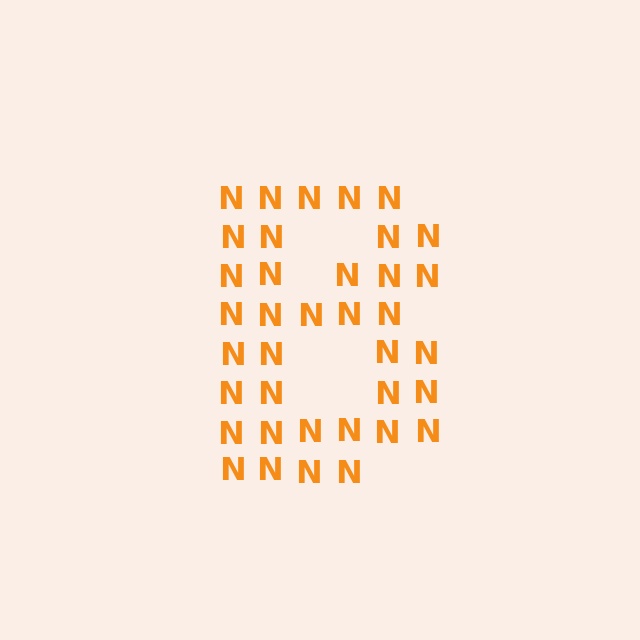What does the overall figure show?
The overall figure shows the letter B.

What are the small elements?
The small elements are letter N's.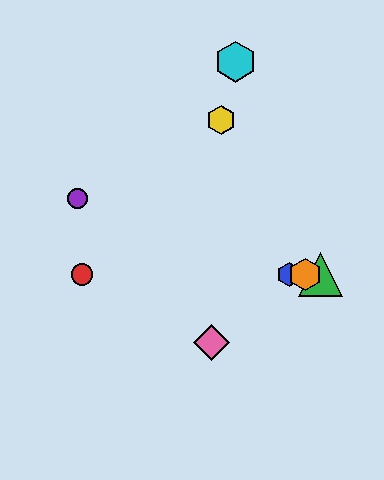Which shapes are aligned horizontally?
The red circle, the blue hexagon, the green triangle, the orange hexagon are aligned horizontally.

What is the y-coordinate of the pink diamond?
The pink diamond is at y≈342.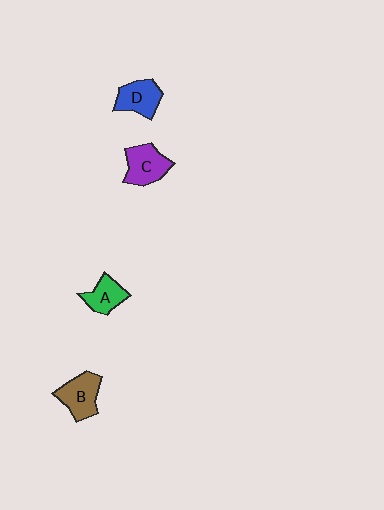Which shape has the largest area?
Shape B (brown).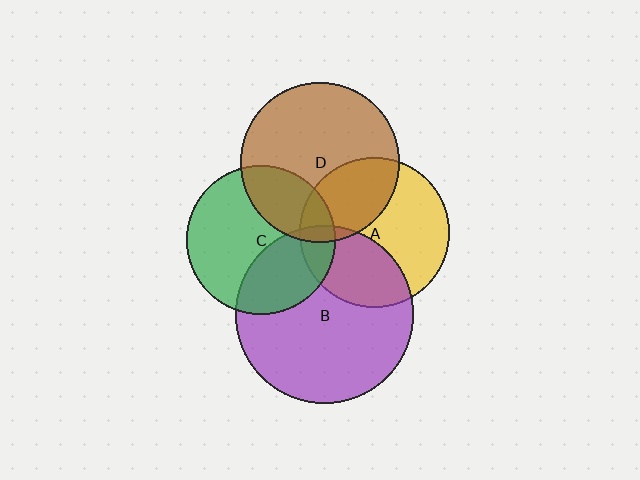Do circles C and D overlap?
Yes.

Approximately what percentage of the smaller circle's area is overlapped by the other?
Approximately 25%.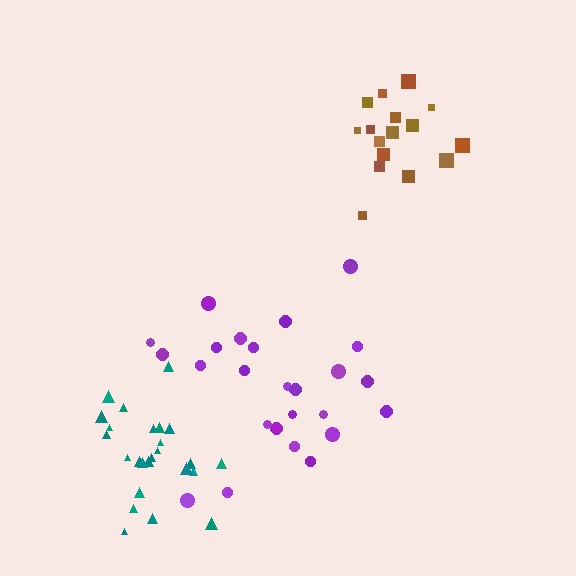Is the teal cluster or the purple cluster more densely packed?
Teal.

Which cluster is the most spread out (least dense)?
Purple.